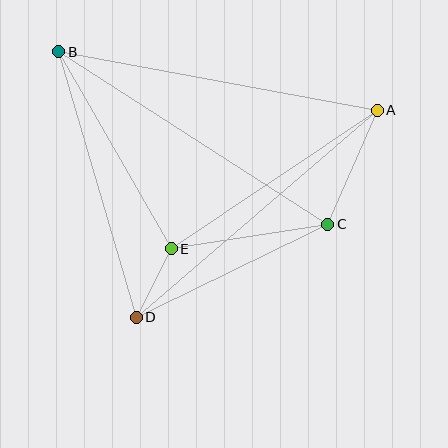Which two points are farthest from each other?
Points A and B are farthest from each other.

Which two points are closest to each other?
Points D and E are closest to each other.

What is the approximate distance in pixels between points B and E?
The distance between B and E is approximately 227 pixels.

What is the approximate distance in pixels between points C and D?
The distance between C and D is approximately 213 pixels.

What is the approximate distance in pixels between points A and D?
The distance between A and D is approximately 318 pixels.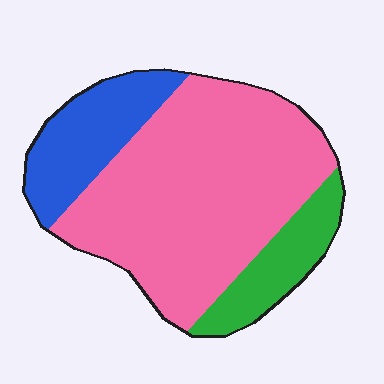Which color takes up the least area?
Green, at roughly 15%.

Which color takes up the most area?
Pink, at roughly 65%.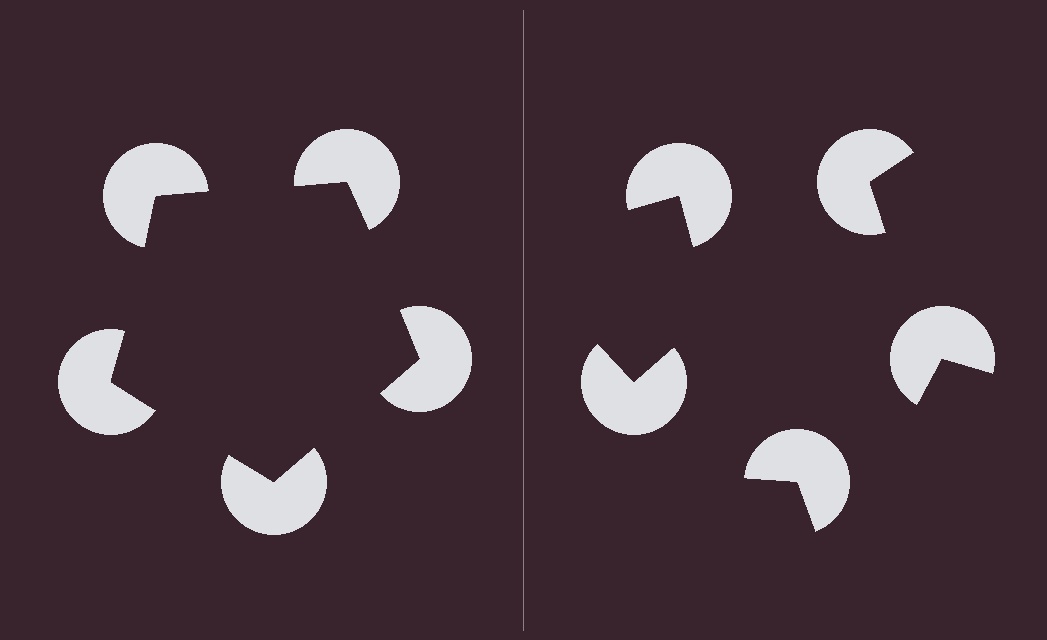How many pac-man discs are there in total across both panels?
10 — 5 on each side.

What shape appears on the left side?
An illusory pentagon.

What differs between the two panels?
The pac-man discs are positioned identically on both sides; only the wedge orientations differ. On the left they align to a pentagon; on the right they are misaligned.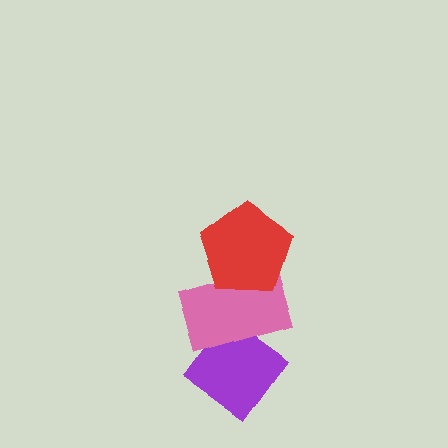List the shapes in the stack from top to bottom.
From top to bottom: the red pentagon, the pink rectangle, the purple diamond.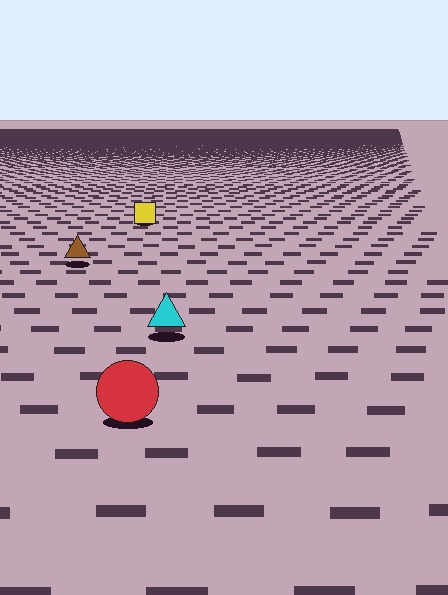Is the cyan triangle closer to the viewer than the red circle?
No. The red circle is closer — you can tell from the texture gradient: the ground texture is coarser near it.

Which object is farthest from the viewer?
The yellow square is farthest from the viewer. It appears smaller and the ground texture around it is denser.